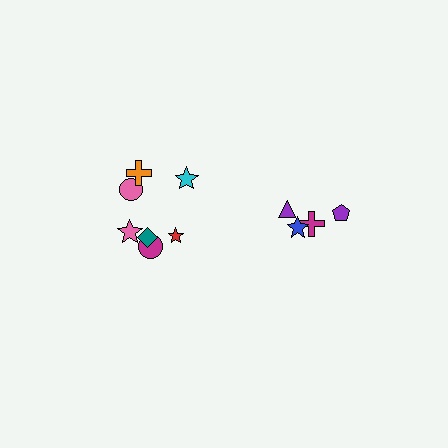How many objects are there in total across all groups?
There are 11 objects.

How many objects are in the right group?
There are 4 objects.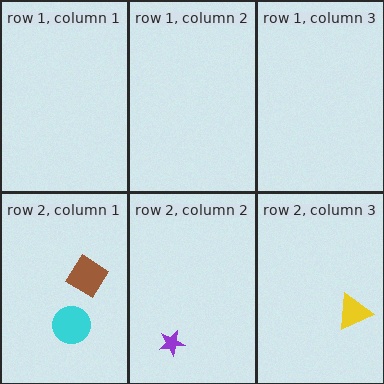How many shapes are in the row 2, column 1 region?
2.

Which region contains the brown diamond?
The row 2, column 1 region.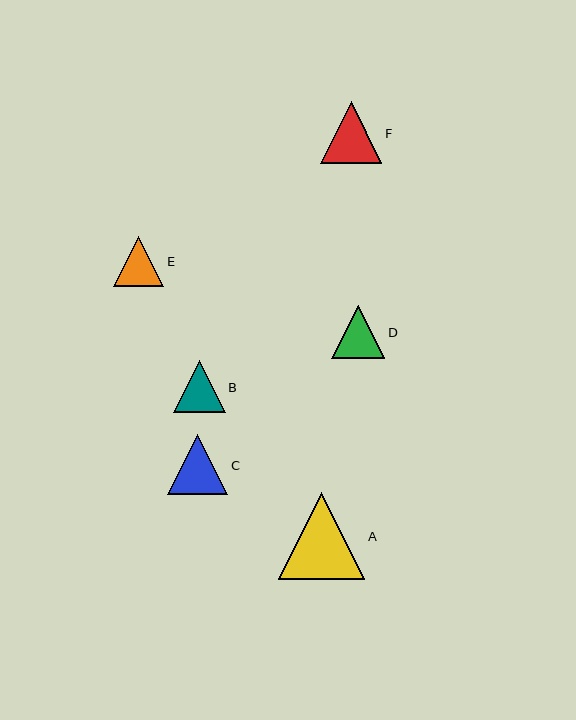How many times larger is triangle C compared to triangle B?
Triangle C is approximately 1.2 times the size of triangle B.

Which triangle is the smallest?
Triangle E is the smallest with a size of approximately 50 pixels.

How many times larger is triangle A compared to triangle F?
Triangle A is approximately 1.4 times the size of triangle F.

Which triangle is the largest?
Triangle A is the largest with a size of approximately 86 pixels.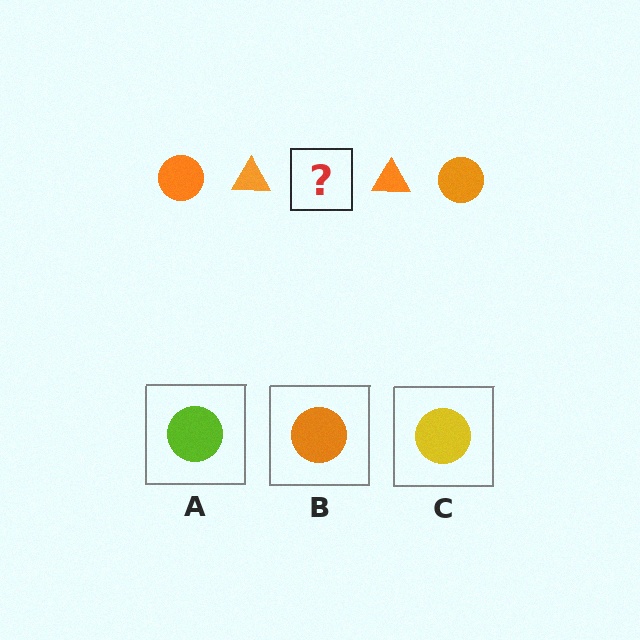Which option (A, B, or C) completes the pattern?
B.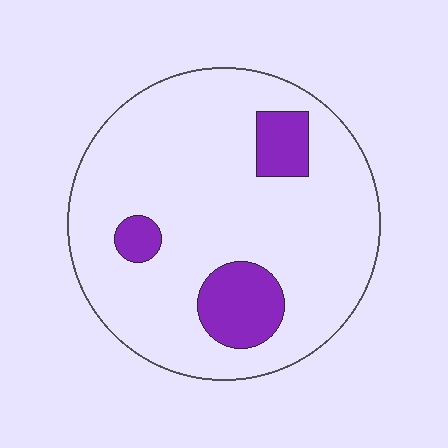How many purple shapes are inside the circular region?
3.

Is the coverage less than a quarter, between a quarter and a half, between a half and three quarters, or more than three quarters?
Less than a quarter.